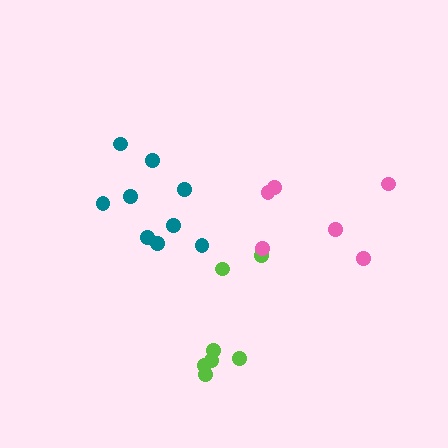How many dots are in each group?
Group 1: 7 dots, Group 2: 6 dots, Group 3: 9 dots (22 total).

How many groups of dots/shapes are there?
There are 3 groups.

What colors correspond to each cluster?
The clusters are colored: lime, pink, teal.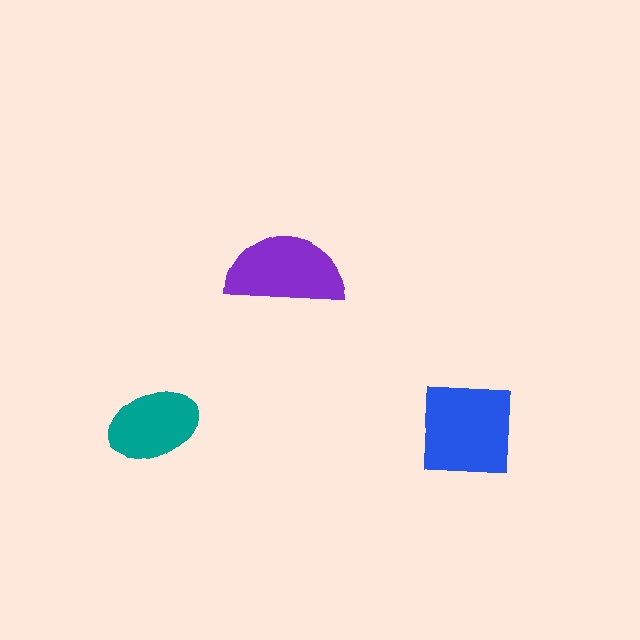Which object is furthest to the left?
The teal ellipse is leftmost.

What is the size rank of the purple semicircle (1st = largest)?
2nd.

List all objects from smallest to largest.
The teal ellipse, the purple semicircle, the blue square.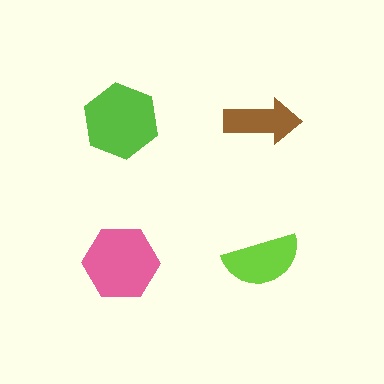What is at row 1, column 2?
A brown arrow.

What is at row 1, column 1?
A lime hexagon.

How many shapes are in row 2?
2 shapes.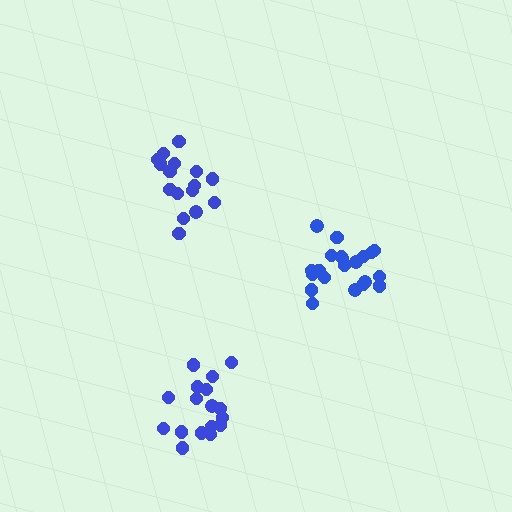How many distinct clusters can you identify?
There are 3 distinct clusters.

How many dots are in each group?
Group 1: 17 dots, Group 2: 16 dots, Group 3: 21 dots (54 total).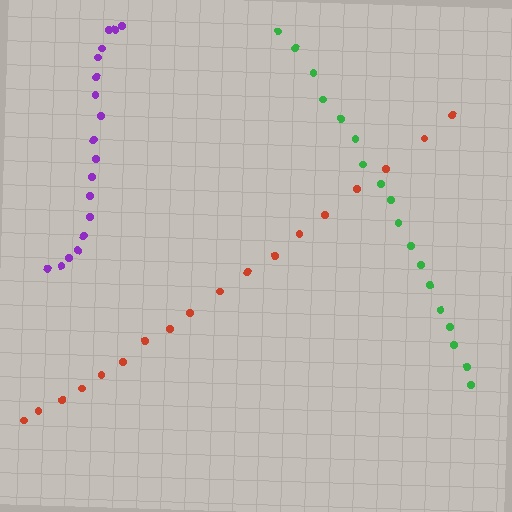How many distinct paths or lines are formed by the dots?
There are 3 distinct paths.